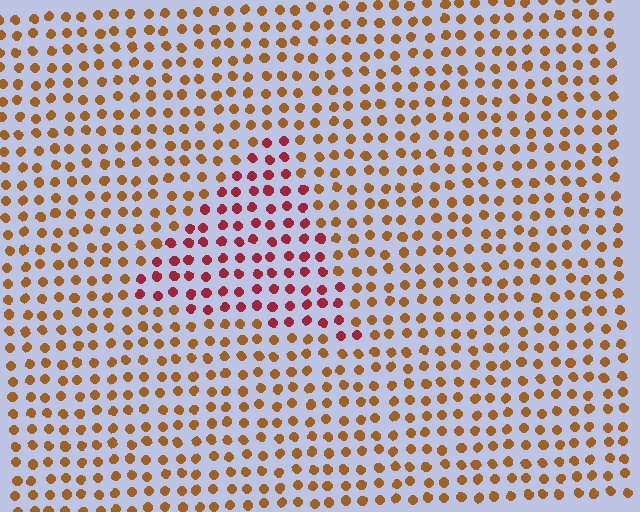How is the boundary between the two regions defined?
The boundary is defined purely by a slight shift in hue (about 40 degrees). Spacing, size, and orientation are identical on both sides.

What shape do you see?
I see a triangle.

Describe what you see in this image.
The image is filled with small brown elements in a uniform arrangement. A triangle-shaped region is visible where the elements are tinted to a slightly different hue, forming a subtle color boundary.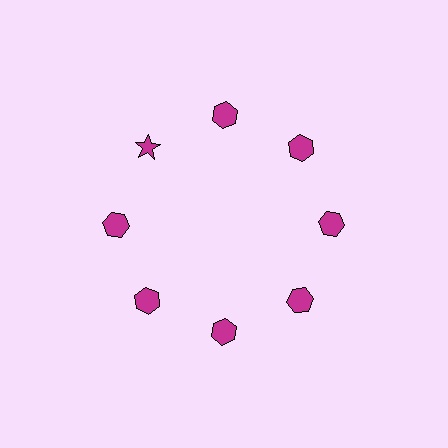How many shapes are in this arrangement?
There are 8 shapes arranged in a ring pattern.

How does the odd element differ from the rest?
It has a different shape: star instead of hexagon.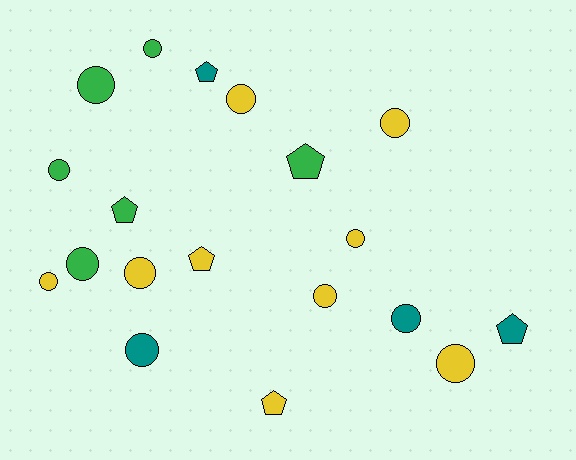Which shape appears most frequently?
Circle, with 13 objects.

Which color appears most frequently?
Yellow, with 9 objects.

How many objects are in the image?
There are 19 objects.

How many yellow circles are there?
There are 7 yellow circles.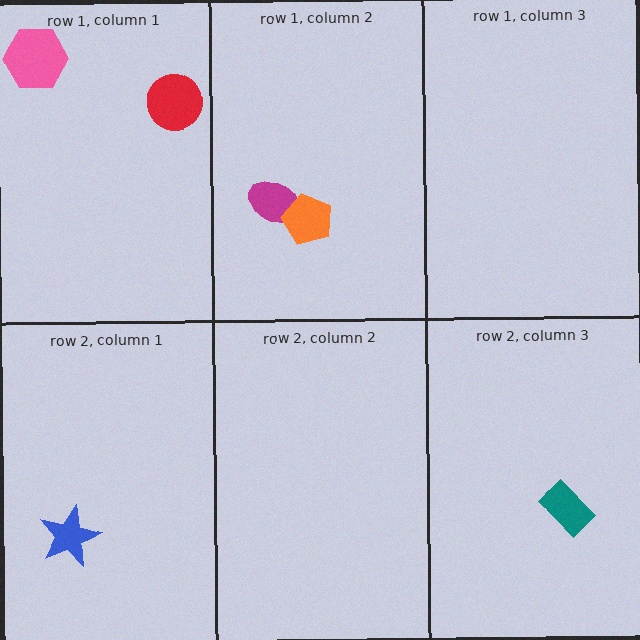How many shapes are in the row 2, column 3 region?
1.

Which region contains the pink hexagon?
The row 1, column 1 region.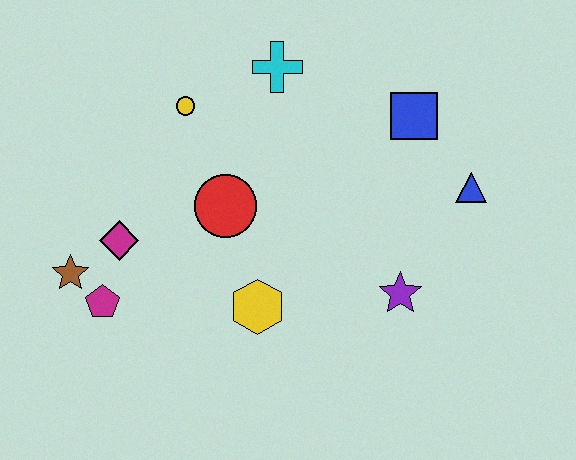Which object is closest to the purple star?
The blue triangle is closest to the purple star.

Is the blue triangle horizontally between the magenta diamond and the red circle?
No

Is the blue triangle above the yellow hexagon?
Yes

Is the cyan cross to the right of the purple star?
No